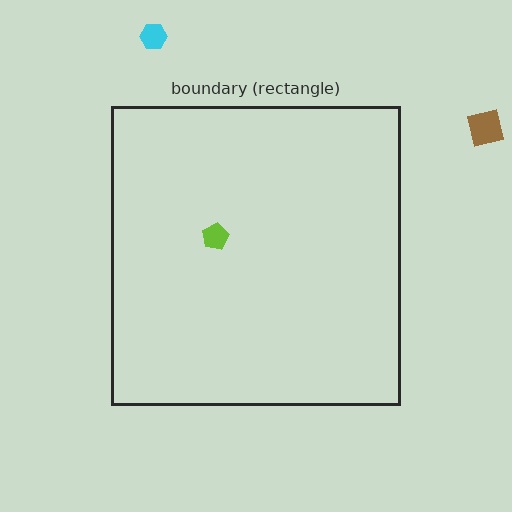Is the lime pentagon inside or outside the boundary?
Inside.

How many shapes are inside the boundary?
1 inside, 2 outside.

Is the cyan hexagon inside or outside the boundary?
Outside.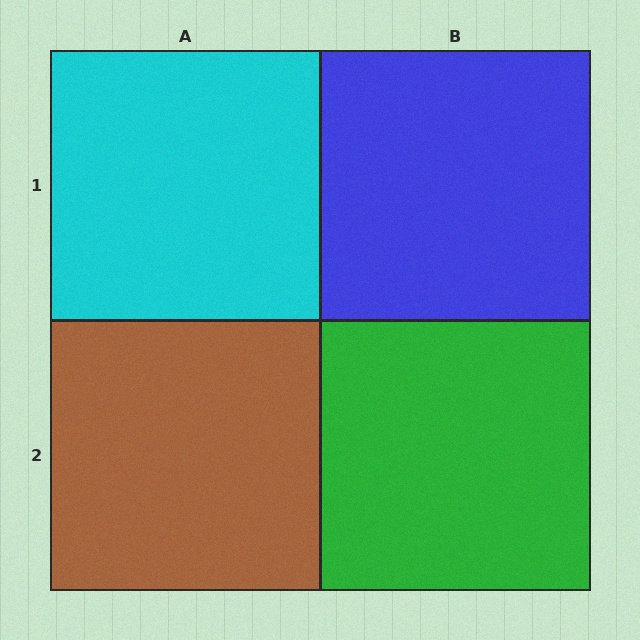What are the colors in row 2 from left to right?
Brown, green.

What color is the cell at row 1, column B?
Blue.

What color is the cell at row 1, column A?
Cyan.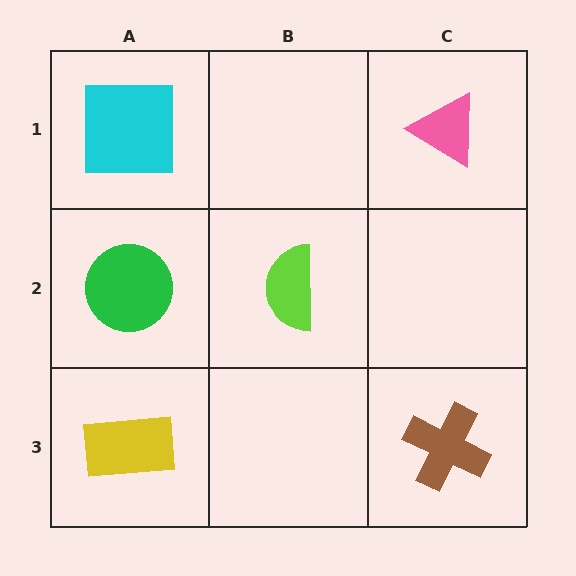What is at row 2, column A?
A green circle.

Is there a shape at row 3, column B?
No, that cell is empty.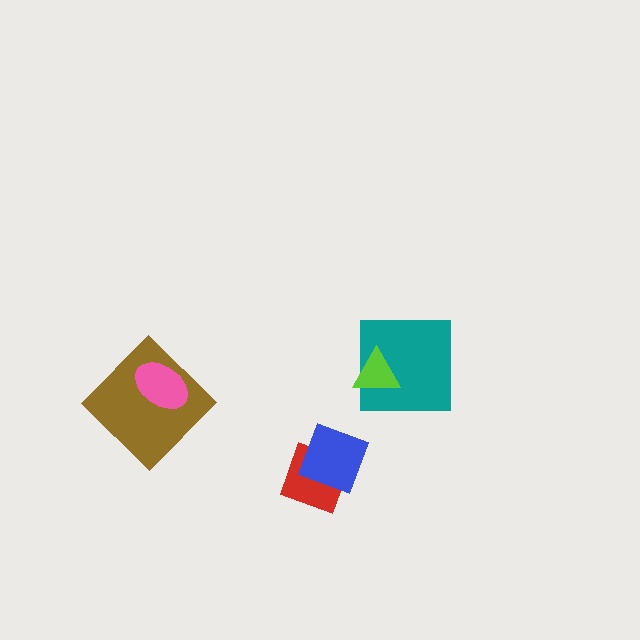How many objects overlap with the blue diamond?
1 object overlaps with the blue diamond.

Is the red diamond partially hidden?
Yes, it is partially covered by another shape.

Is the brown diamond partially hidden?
Yes, it is partially covered by another shape.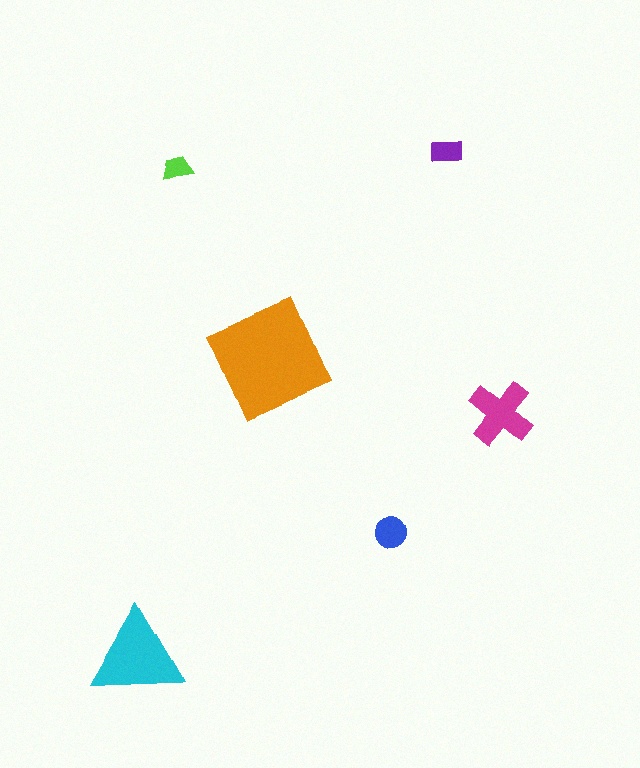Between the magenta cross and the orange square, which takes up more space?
The orange square.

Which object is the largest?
The orange square.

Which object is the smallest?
The lime trapezoid.